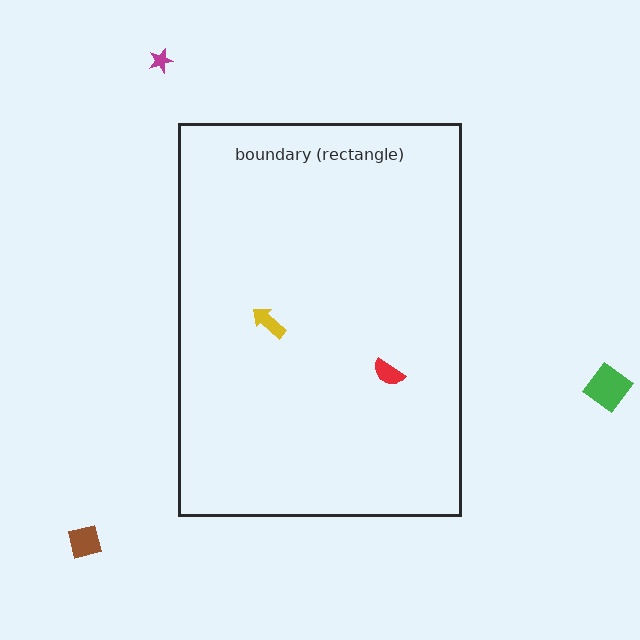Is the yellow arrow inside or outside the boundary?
Inside.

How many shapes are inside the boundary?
2 inside, 3 outside.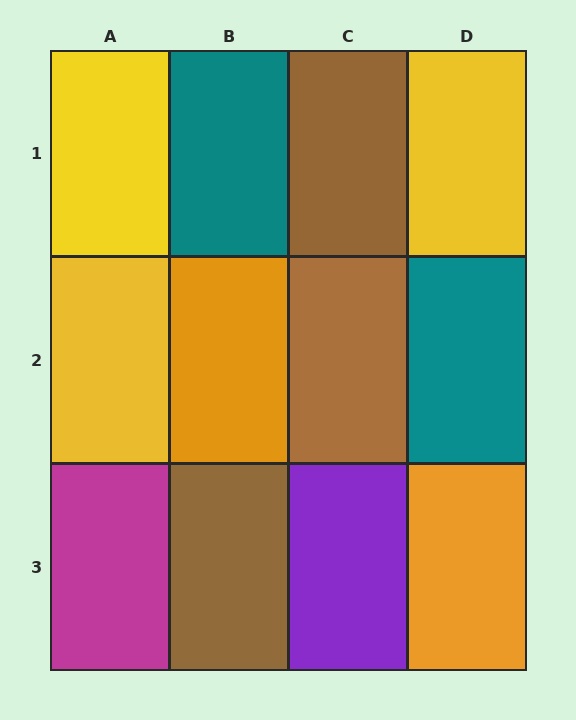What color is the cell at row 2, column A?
Yellow.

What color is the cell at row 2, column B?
Orange.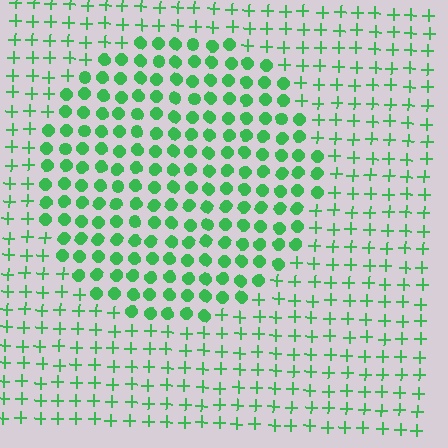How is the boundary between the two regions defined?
The boundary is defined by a change in element shape: circles inside vs. plus signs outside. All elements share the same color and spacing.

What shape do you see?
I see a circle.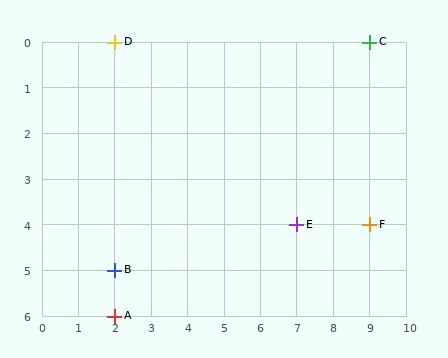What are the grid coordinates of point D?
Point D is at grid coordinates (2, 0).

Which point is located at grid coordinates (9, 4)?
Point F is at (9, 4).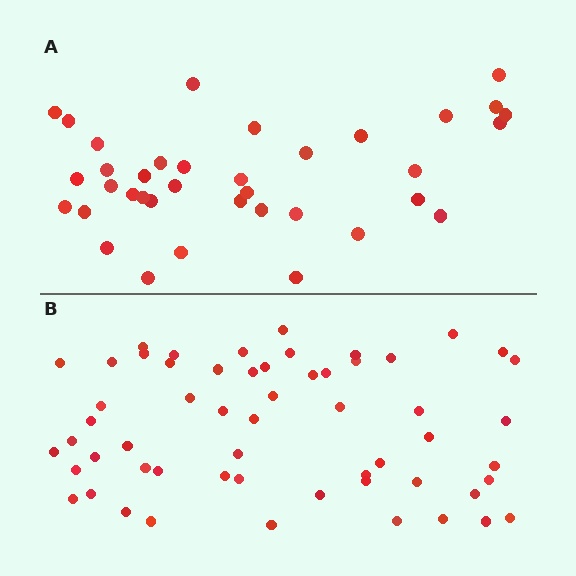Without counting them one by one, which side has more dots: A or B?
Region B (the bottom region) has more dots.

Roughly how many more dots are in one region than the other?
Region B has approximately 20 more dots than region A.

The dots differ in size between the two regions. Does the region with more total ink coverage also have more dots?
No. Region A has more total ink coverage because its dots are larger, but region B actually contains more individual dots. Total area can be misleading — the number of items is what matters here.